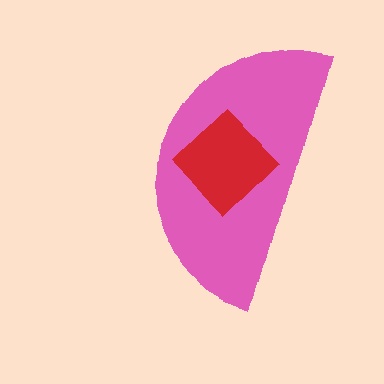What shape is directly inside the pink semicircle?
The red diamond.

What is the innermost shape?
The red diamond.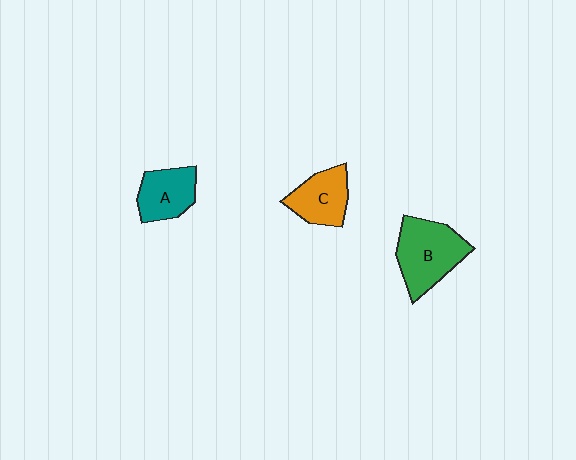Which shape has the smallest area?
Shape A (teal).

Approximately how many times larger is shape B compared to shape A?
Approximately 1.5 times.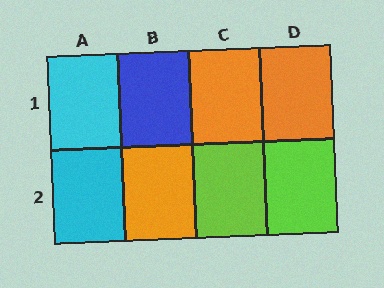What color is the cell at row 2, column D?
Lime.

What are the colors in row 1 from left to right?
Cyan, blue, orange, orange.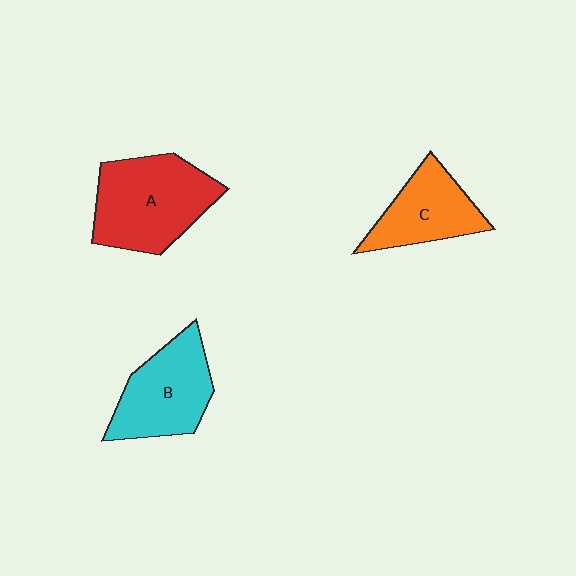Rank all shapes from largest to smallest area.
From largest to smallest: A (red), B (cyan), C (orange).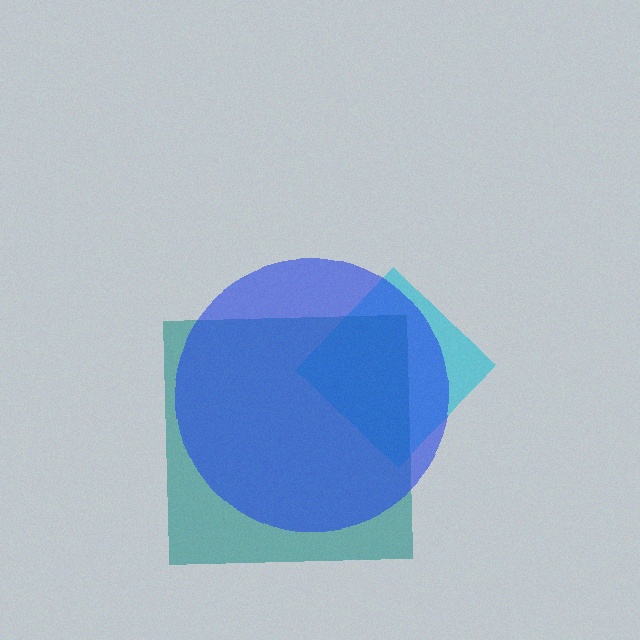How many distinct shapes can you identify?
There are 3 distinct shapes: a cyan diamond, a teal square, a blue circle.